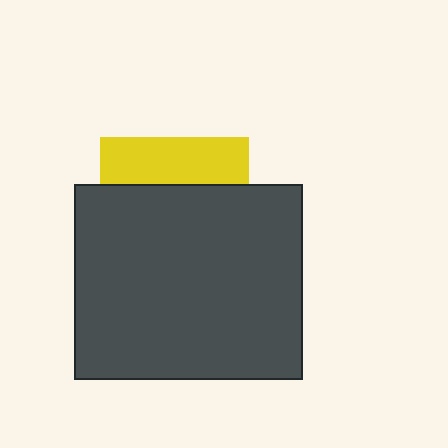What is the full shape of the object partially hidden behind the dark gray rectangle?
The partially hidden object is a yellow square.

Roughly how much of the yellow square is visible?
A small part of it is visible (roughly 31%).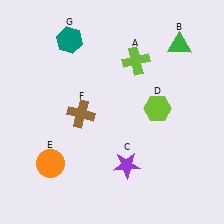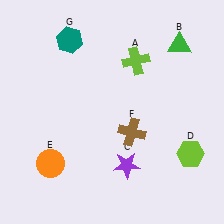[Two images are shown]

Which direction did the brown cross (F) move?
The brown cross (F) moved right.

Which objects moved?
The objects that moved are: the lime hexagon (D), the brown cross (F).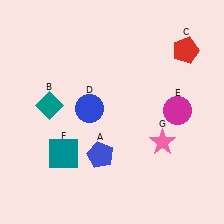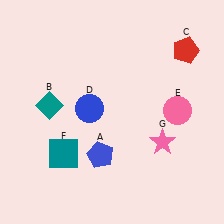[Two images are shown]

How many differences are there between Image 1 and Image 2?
There is 1 difference between the two images.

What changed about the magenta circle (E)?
In Image 1, E is magenta. In Image 2, it changed to pink.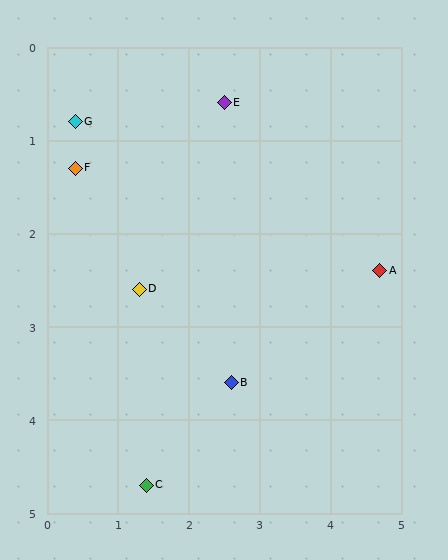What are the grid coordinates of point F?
Point F is at approximately (0.4, 1.3).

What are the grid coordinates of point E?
Point E is at approximately (2.5, 0.6).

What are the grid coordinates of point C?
Point C is at approximately (1.4, 4.7).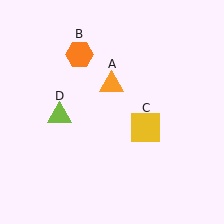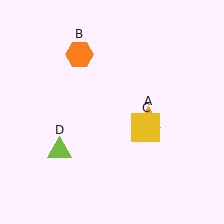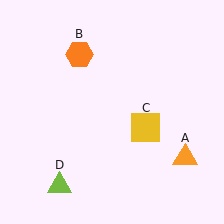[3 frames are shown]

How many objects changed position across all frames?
2 objects changed position: orange triangle (object A), lime triangle (object D).